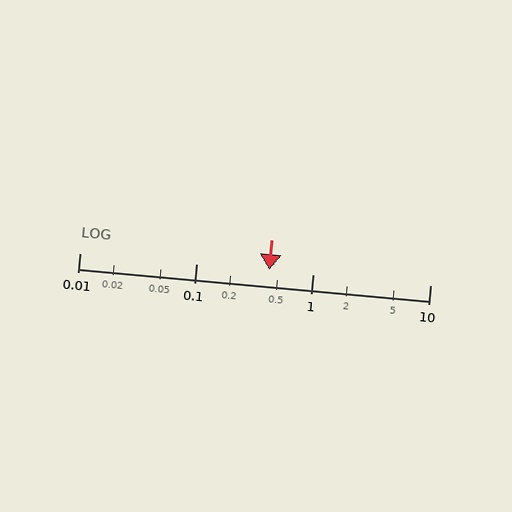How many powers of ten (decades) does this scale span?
The scale spans 3 decades, from 0.01 to 10.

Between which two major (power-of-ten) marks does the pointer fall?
The pointer is between 0.1 and 1.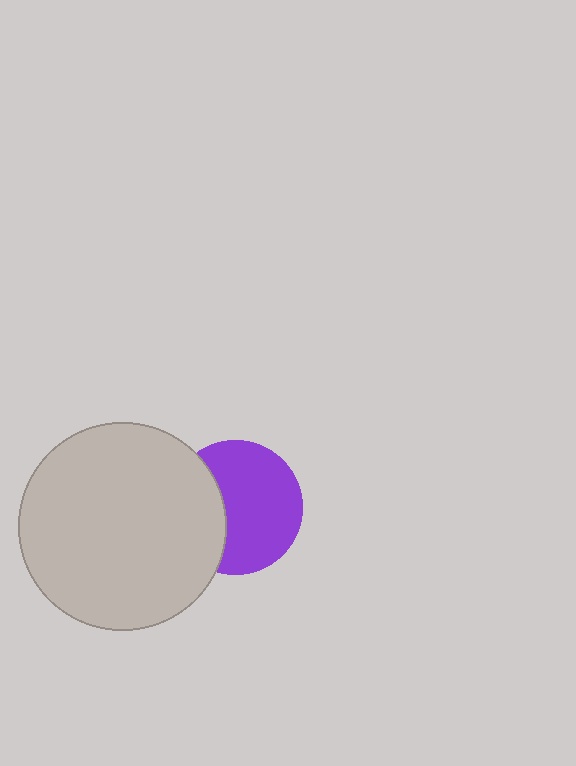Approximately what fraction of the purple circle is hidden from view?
Roughly 34% of the purple circle is hidden behind the light gray circle.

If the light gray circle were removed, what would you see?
You would see the complete purple circle.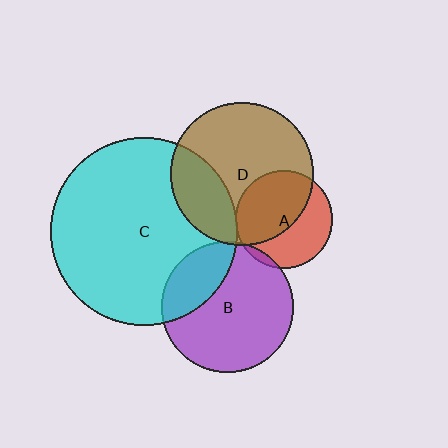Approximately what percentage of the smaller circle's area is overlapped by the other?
Approximately 25%.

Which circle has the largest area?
Circle C (cyan).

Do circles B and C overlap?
Yes.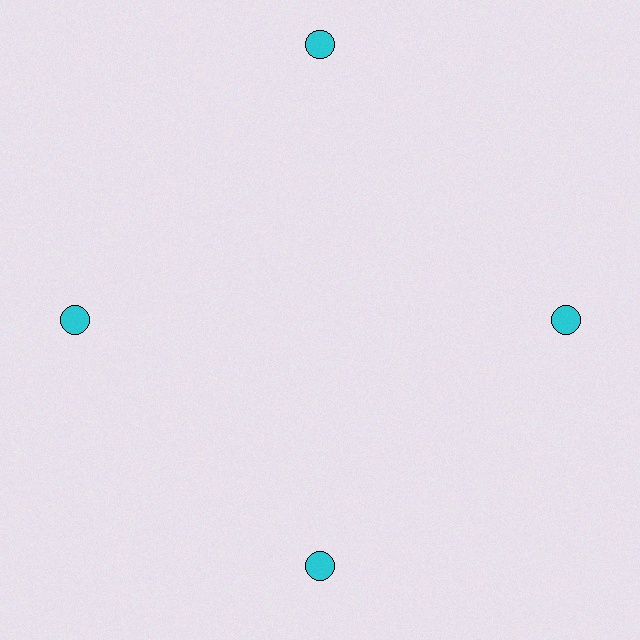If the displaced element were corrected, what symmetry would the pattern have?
It would have 4-fold rotational symmetry — the pattern would map onto itself every 90 degrees.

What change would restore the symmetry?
The symmetry would be restored by moving it inward, back onto the ring so that all 4 circles sit at equal angles and equal distance from the center.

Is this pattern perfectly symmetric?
No. The 4 cyan circles are arranged in a ring, but one element near the 12 o'clock position is pushed outward from the center, breaking the 4-fold rotational symmetry.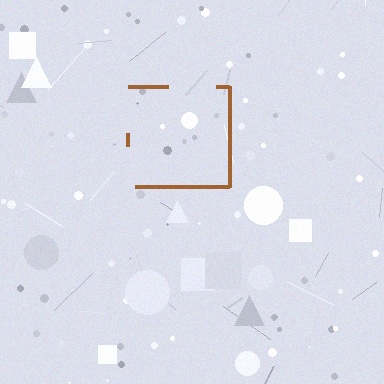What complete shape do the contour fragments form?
The contour fragments form a square.